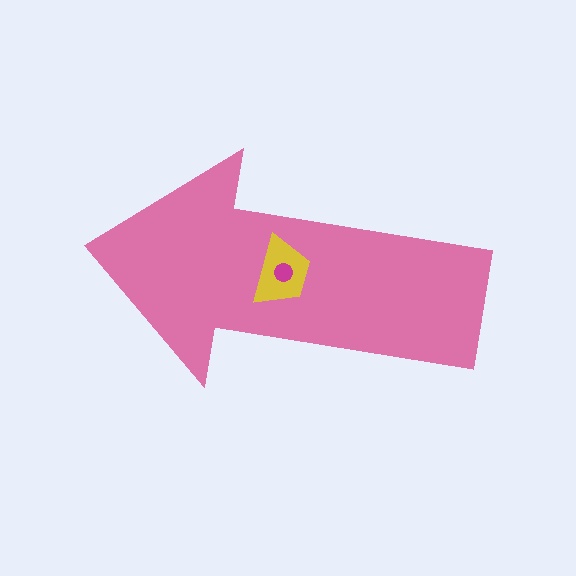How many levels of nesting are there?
3.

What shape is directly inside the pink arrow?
The yellow trapezoid.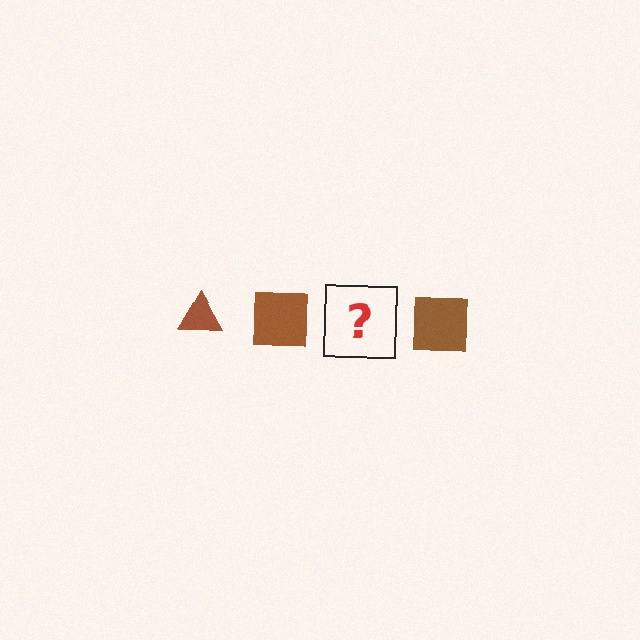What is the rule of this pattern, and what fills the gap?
The rule is that the pattern cycles through triangle, square shapes in brown. The gap should be filled with a brown triangle.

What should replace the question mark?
The question mark should be replaced with a brown triangle.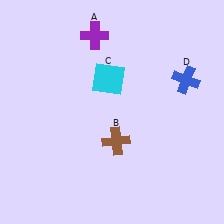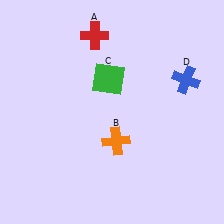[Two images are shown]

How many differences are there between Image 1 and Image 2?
There are 3 differences between the two images.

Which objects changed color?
A changed from purple to red. B changed from brown to orange. C changed from cyan to green.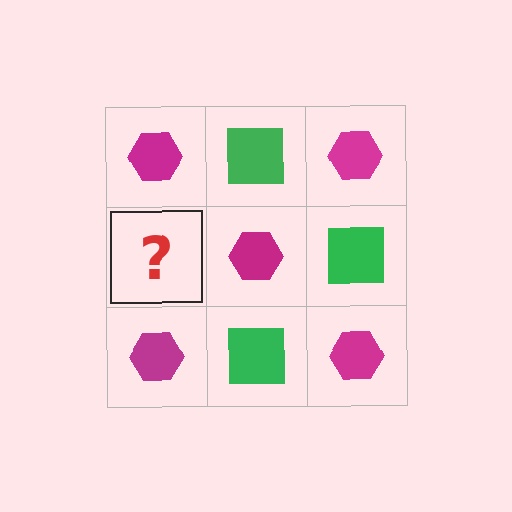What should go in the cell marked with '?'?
The missing cell should contain a green square.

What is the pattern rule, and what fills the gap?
The rule is that it alternates magenta hexagon and green square in a checkerboard pattern. The gap should be filled with a green square.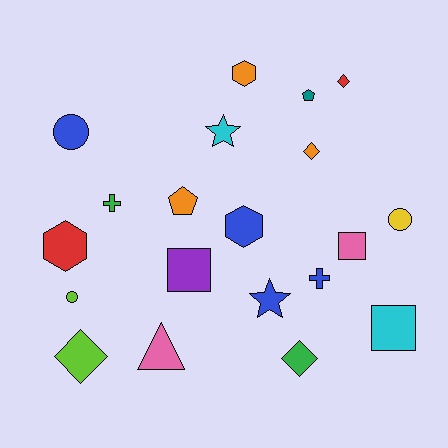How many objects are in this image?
There are 20 objects.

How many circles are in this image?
There are 3 circles.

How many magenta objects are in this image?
There are no magenta objects.